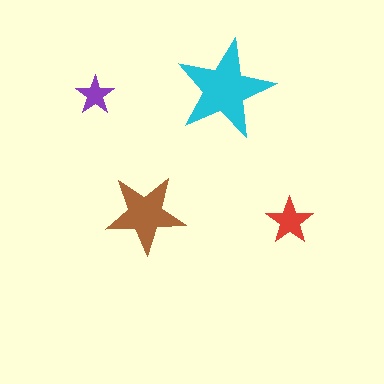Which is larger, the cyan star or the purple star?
The cyan one.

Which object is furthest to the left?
The purple star is leftmost.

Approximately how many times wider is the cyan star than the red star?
About 2 times wider.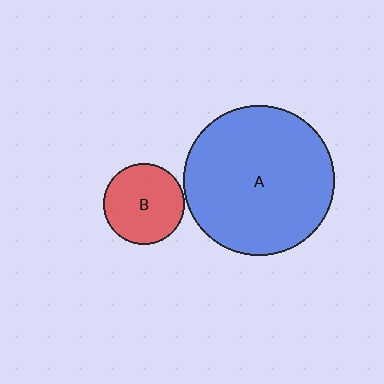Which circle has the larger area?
Circle A (blue).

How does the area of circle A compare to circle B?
Approximately 3.4 times.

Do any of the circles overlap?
No, none of the circles overlap.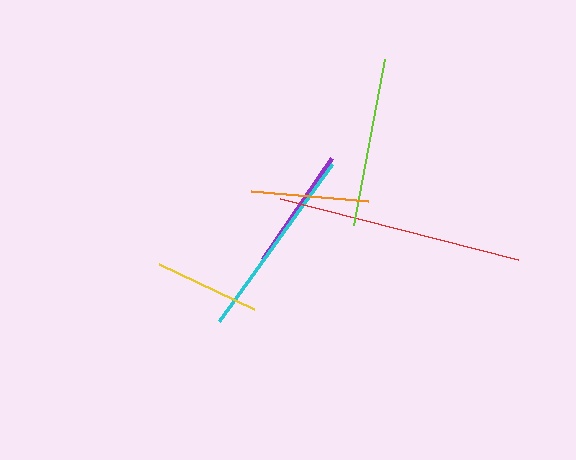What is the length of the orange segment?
The orange segment is approximately 118 pixels long.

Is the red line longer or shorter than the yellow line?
The red line is longer than the yellow line.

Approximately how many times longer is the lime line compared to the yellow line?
The lime line is approximately 1.6 times the length of the yellow line.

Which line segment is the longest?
The red line is the longest at approximately 245 pixels.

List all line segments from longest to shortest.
From longest to shortest: red, cyan, lime, purple, orange, yellow.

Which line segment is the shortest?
The yellow line is the shortest at approximately 106 pixels.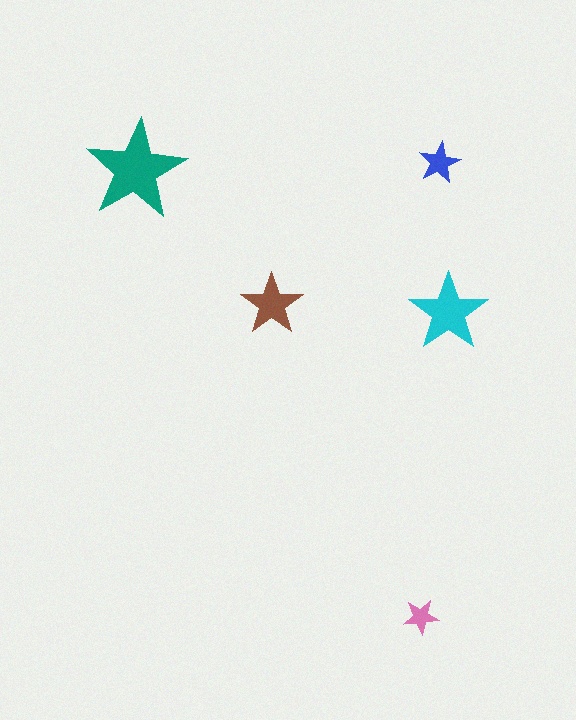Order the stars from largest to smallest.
the teal one, the cyan one, the brown one, the blue one, the pink one.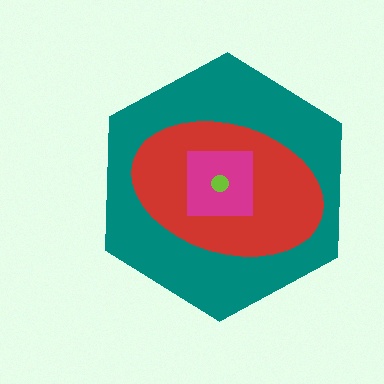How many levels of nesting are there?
4.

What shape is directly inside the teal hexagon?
The red ellipse.